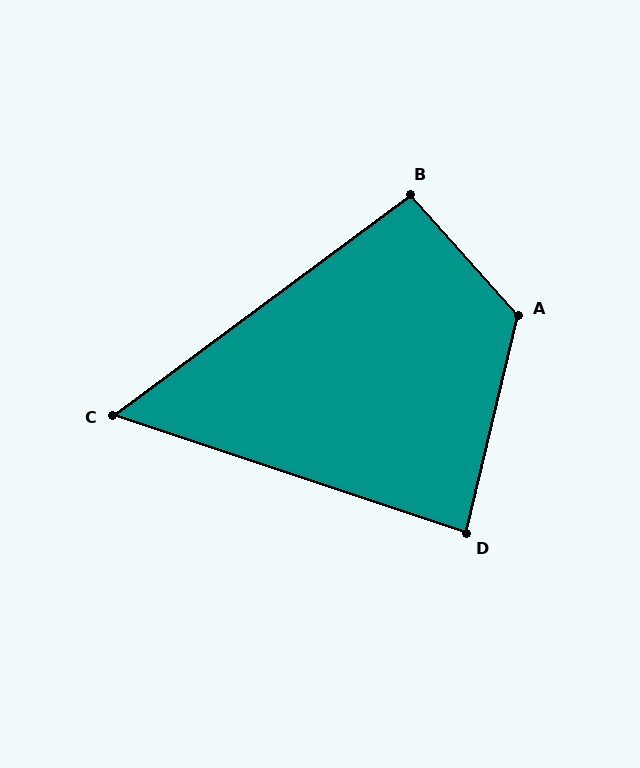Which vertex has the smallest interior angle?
C, at approximately 55 degrees.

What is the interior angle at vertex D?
Approximately 85 degrees (acute).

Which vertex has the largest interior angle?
A, at approximately 125 degrees.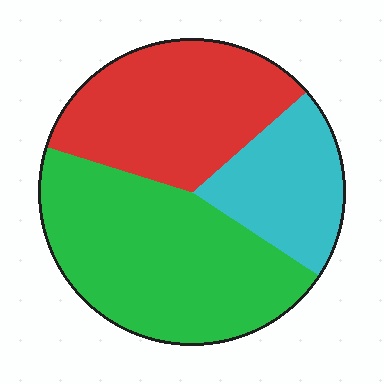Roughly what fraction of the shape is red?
Red covers around 35% of the shape.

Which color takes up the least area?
Cyan, at roughly 20%.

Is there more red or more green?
Green.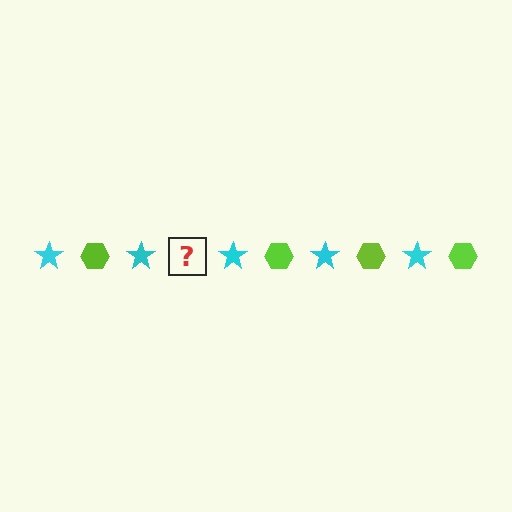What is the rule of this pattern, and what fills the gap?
The rule is that the pattern alternates between cyan star and lime hexagon. The gap should be filled with a lime hexagon.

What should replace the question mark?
The question mark should be replaced with a lime hexagon.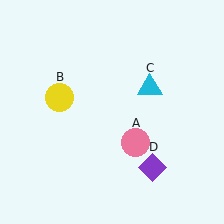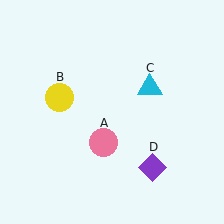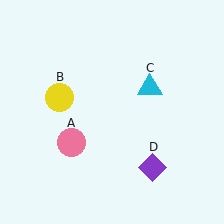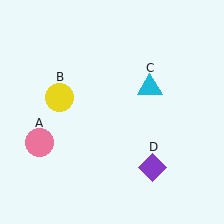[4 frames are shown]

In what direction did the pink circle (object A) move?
The pink circle (object A) moved left.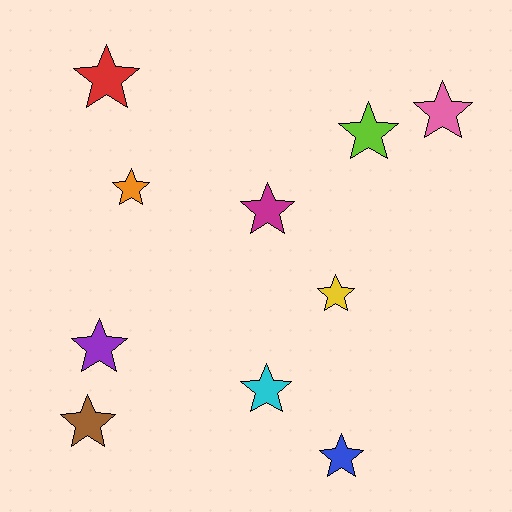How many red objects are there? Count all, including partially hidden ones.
There is 1 red object.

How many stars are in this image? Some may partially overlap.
There are 10 stars.